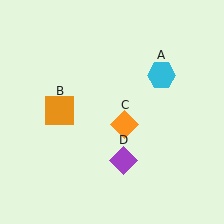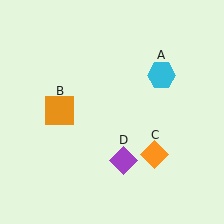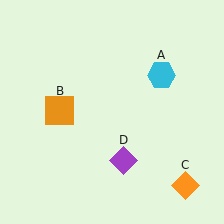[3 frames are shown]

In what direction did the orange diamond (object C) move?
The orange diamond (object C) moved down and to the right.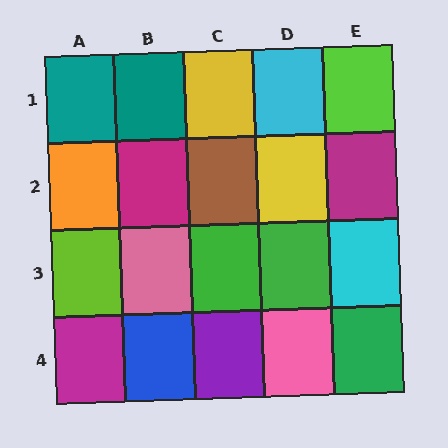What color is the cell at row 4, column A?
Magenta.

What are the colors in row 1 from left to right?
Teal, teal, yellow, cyan, lime.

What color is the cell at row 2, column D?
Yellow.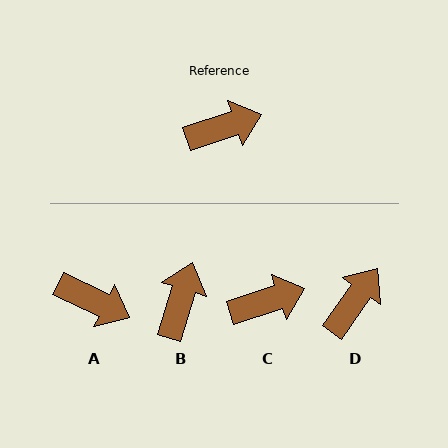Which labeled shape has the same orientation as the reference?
C.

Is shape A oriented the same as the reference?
No, it is off by about 44 degrees.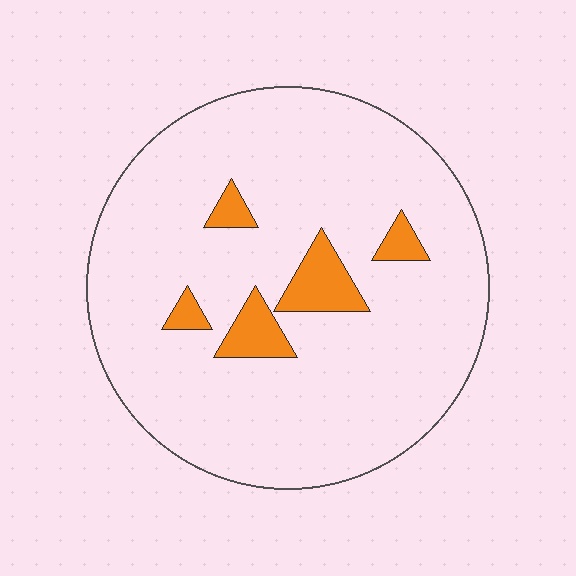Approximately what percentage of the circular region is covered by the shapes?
Approximately 10%.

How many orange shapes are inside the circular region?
5.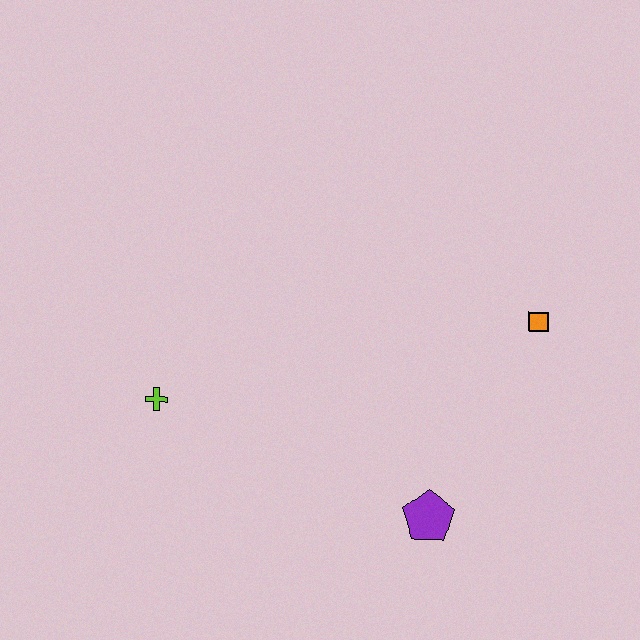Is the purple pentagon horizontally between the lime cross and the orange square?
Yes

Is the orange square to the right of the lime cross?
Yes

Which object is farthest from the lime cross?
The orange square is farthest from the lime cross.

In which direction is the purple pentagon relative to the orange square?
The purple pentagon is below the orange square.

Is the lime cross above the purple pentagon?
Yes